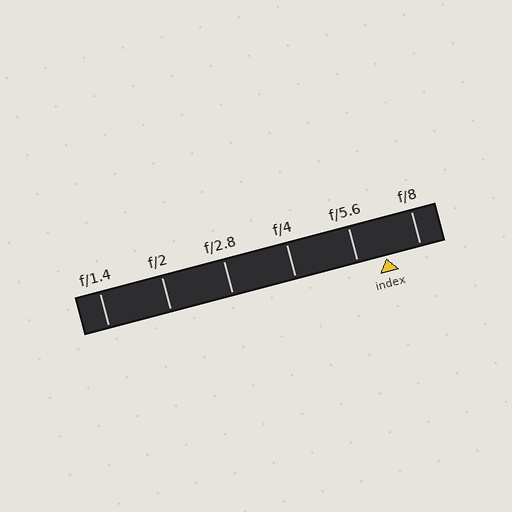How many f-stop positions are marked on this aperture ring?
There are 6 f-stop positions marked.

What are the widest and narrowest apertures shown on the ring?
The widest aperture shown is f/1.4 and the narrowest is f/8.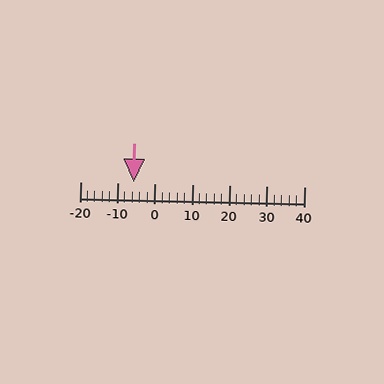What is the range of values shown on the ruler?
The ruler shows values from -20 to 40.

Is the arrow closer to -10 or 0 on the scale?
The arrow is closer to -10.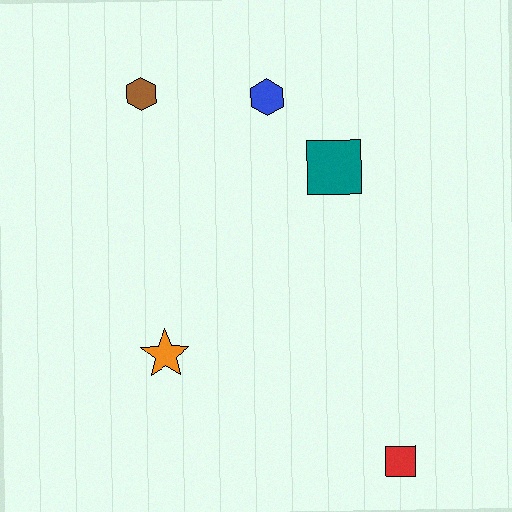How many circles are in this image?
There are no circles.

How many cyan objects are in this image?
There are no cyan objects.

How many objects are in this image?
There are 5 objects.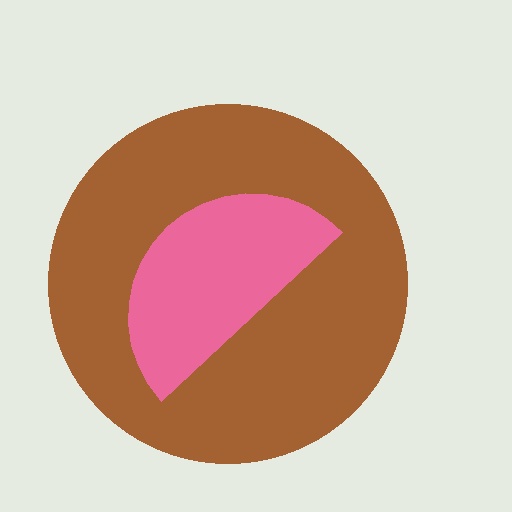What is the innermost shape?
The pink semicircle.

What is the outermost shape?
The brown circle.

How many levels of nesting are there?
2.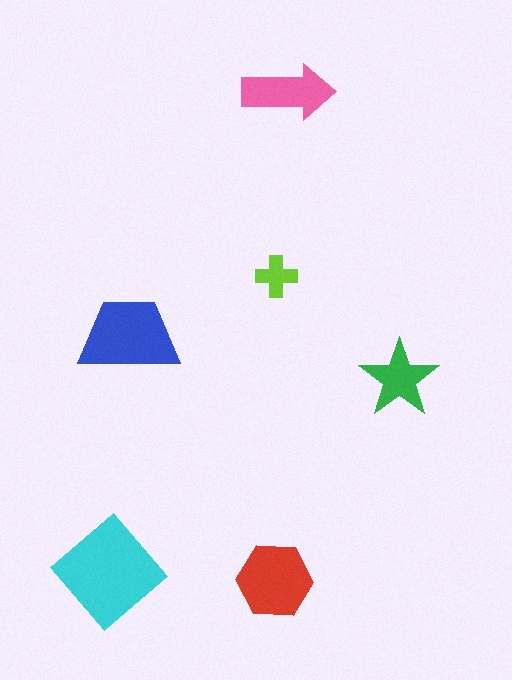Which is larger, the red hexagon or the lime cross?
The red hexagon.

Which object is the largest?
The cyan diamond.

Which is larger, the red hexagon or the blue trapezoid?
The blue trapezoid.